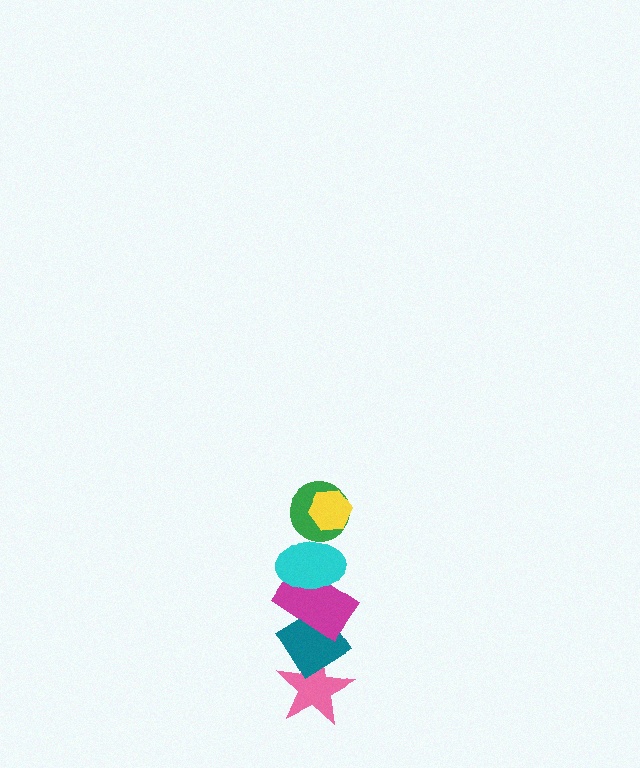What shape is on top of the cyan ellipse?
The green circle is on top of the cyan ellipse.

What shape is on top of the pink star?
The teal diamond is on top of the pink star.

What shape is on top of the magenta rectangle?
The cyan ellipse is on top of the magenta rectangle.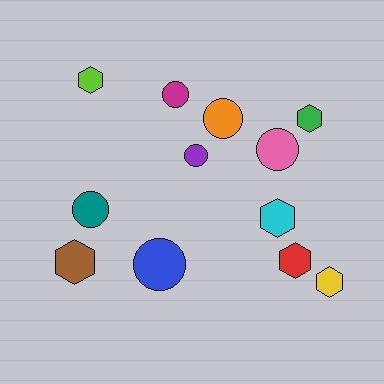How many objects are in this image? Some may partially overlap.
There are 12 objects.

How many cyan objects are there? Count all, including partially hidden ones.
There is 1 cyan object.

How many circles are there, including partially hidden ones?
There are 6 circles.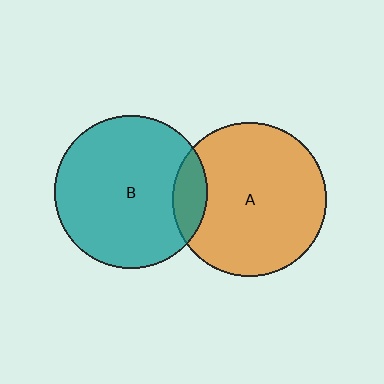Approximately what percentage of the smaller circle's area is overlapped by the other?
Approximately 10%.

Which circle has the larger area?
Circle A (orange).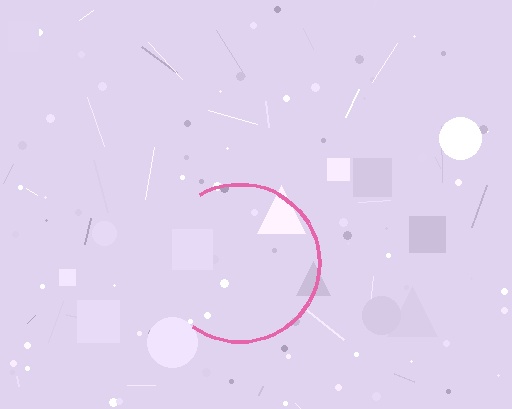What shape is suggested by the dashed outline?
The dashed outline suggests a circle.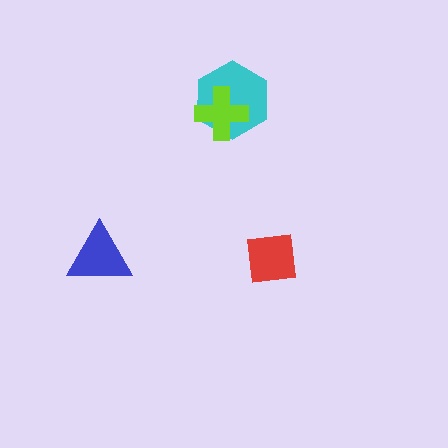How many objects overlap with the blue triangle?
0 objects overlap with the blue triangle.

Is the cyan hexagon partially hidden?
Yes, it is partially covered by another shape.